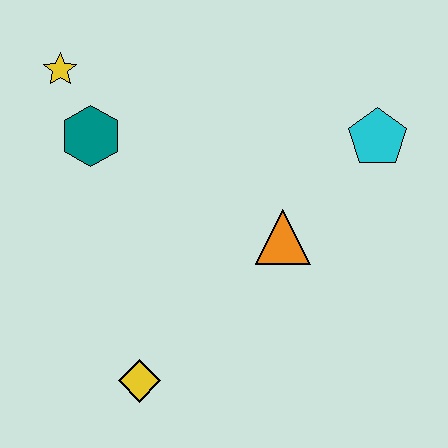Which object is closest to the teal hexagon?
The yellow star is closest to the teal hexagon.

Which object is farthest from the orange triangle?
The yellow star is farthest from the orange triangle.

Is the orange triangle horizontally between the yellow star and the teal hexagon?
No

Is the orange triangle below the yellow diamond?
No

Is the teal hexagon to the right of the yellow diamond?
No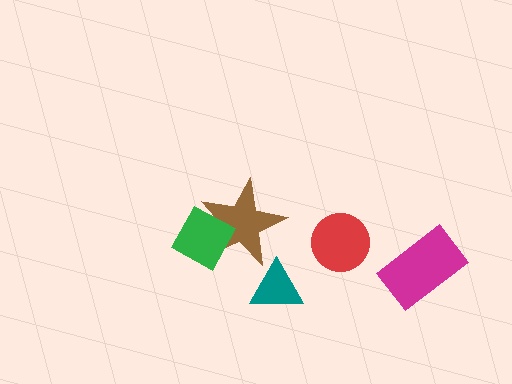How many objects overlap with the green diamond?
1 object overlaps with the green diamond.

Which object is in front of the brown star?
The green diamond is in front of the brown star.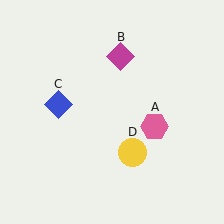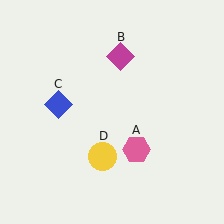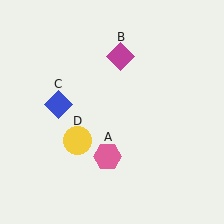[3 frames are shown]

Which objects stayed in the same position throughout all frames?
Magenta diamond (object B) and blue diamond (object C) remained stationary.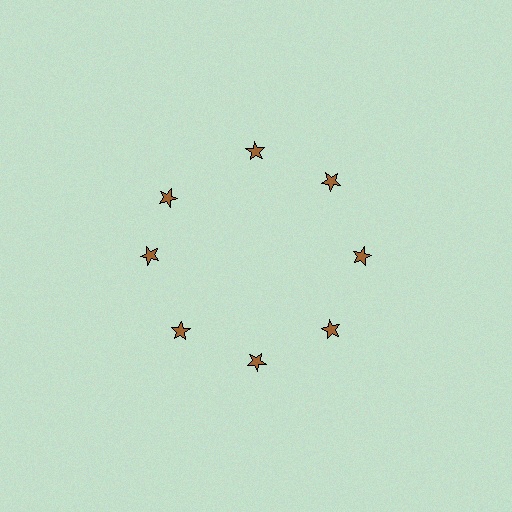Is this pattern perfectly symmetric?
No. The 8 brown stars are arranged in a ring, but one element near the 10 o'clock position is rotated out of alignment along the ring, breaking the 8-fold rotational symmetry.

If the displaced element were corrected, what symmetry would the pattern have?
It would have 8-fold rotational symmetry — the pattern would map onto itself every 45 degrees.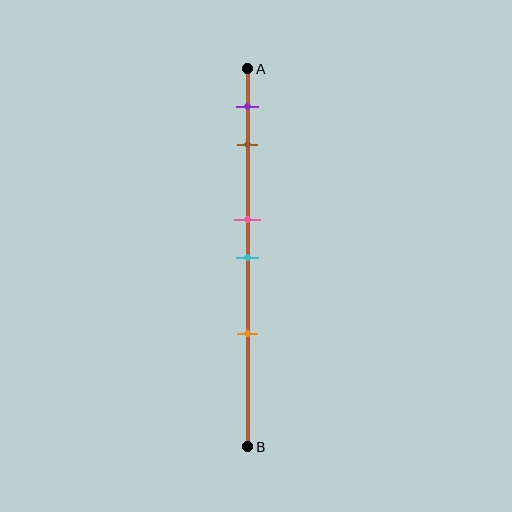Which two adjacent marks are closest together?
The pink and cyan marks are the closest adjacent pair.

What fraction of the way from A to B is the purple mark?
The purple mark is approximately 10% (0.1) of the way from A to B.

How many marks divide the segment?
There are 5 marks dividing the segment.